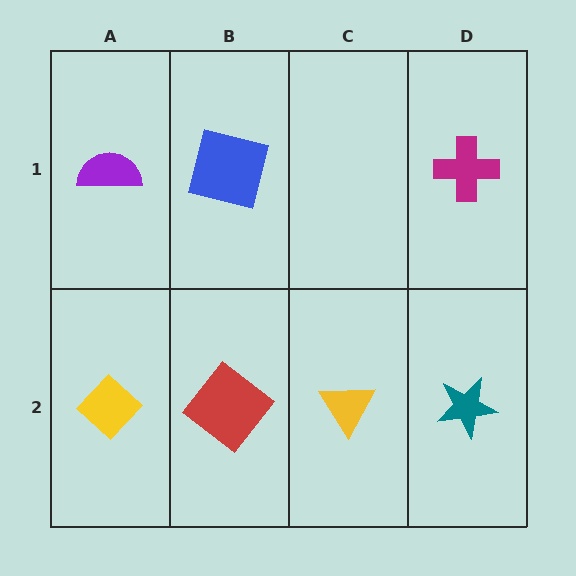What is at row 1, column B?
A blue square.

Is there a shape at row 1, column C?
No, that cell is empty.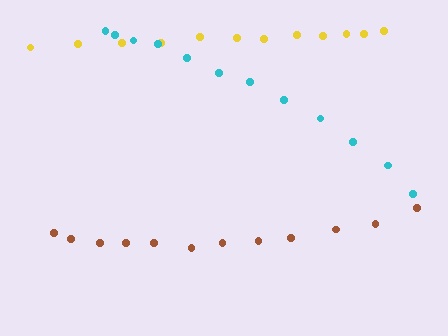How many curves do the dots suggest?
There are 3 distinct paths.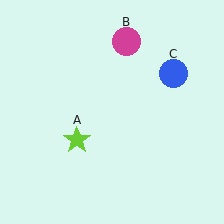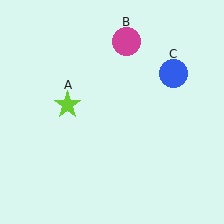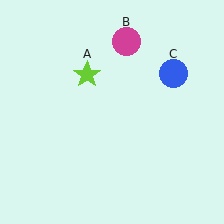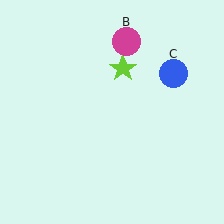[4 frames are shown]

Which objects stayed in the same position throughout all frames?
Magenta circle (object B) and blue circle (object C) remained stationary.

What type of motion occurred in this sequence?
The lime star (object A) rotated clockwise around the center of the scene.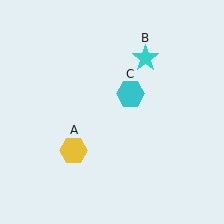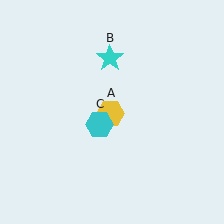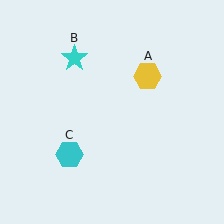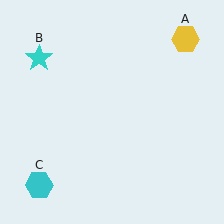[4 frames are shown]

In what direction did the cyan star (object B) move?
The cyan star (object B) moved left.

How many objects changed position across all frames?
3 objects changed position: yellow hexagon (object A), cyan star (object B), cyan hexagon (object C).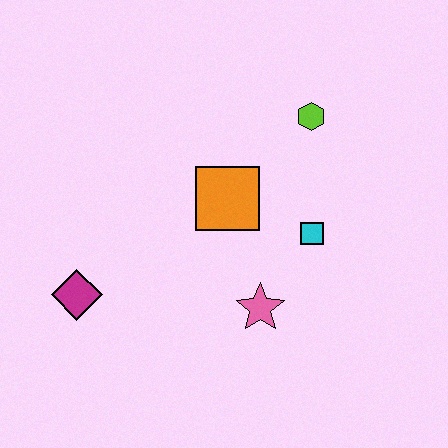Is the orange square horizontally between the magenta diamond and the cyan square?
Yes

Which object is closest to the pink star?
The cyan square is closest to the pink star.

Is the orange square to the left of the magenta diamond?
No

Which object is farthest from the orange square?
The magenta diamond is farthest from the orange square.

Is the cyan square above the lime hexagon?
No